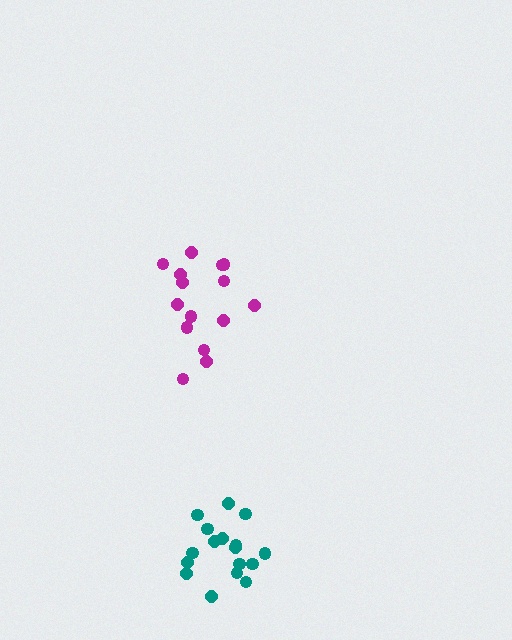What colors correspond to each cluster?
The clusters are colored: magenta, teal.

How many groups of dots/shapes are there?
There are 2 groups.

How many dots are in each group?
Group 1: 15 dots, Group 2: 17 dots (32 total).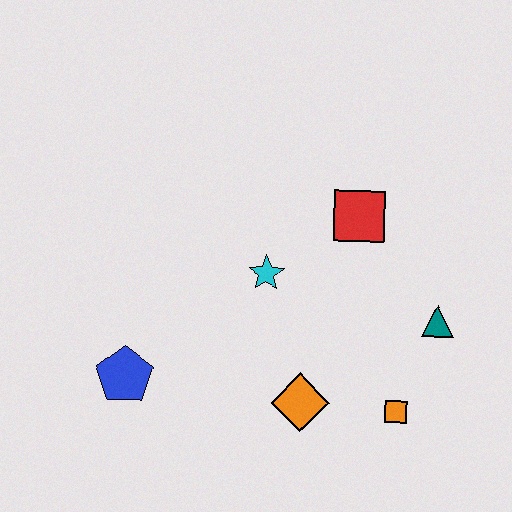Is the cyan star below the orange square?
No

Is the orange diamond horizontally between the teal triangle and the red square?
No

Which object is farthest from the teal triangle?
The blue pentagon is farthest from the teal triangle.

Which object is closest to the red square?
The cyan star is closest to the red square.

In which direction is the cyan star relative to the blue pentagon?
The cyan star is to the right of the blue pentagon.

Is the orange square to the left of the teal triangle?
Yes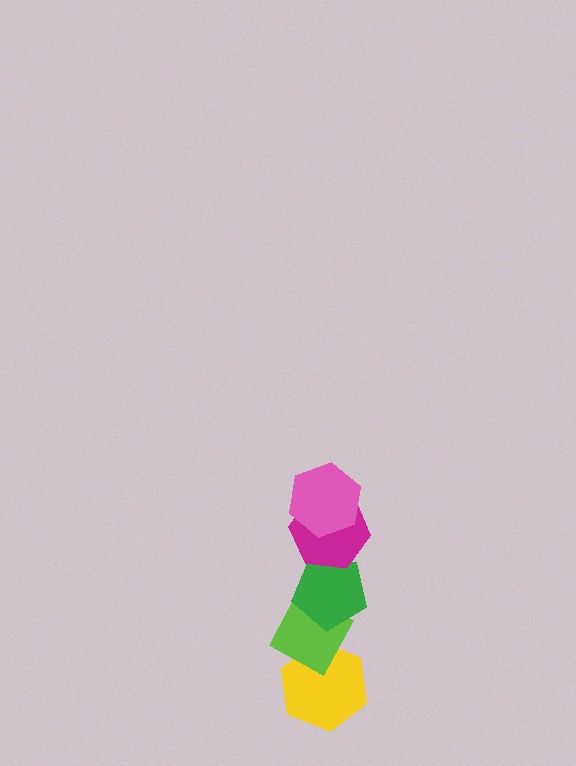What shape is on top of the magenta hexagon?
The pink hexagon is on top of the magenta hexagon.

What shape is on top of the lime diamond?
The green pentagon is on top of the lime diamond.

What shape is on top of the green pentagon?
The magenta hexagon is on top of the green pentagon.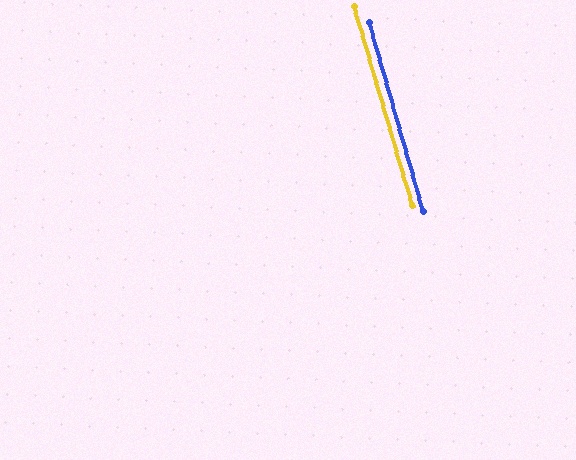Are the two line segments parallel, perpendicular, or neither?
Parallel — their directions differ by only 0.1°.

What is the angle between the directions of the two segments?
Approximately 0 degrees.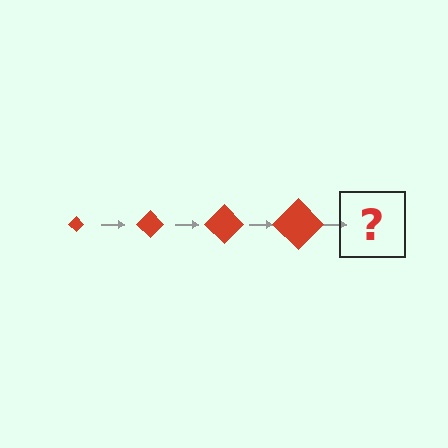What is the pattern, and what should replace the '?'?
The pattern is that the diamond gets progressively larger each step. The '?' should be a red diamond, larger than the previous one.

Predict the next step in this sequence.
The next step is a red diamond, larger than the previous one.